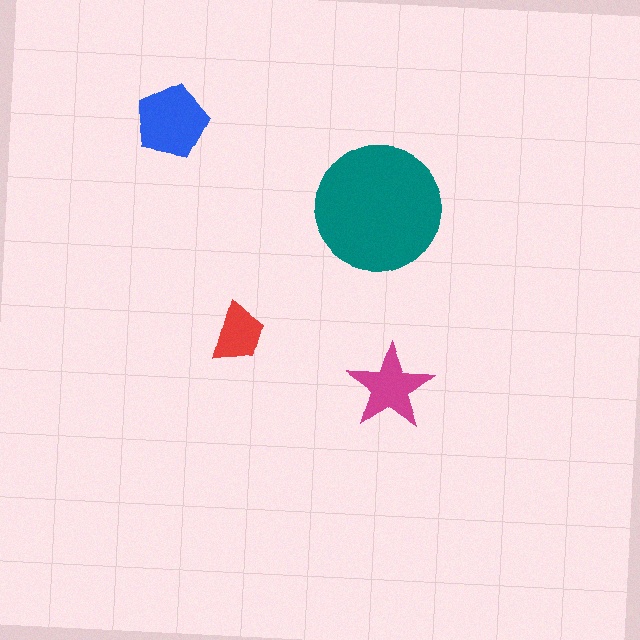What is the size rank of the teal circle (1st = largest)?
1st.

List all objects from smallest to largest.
The red trapezoid, the magenta star, the blue pentagon, the teal circle.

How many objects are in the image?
There are 4 objects in the image.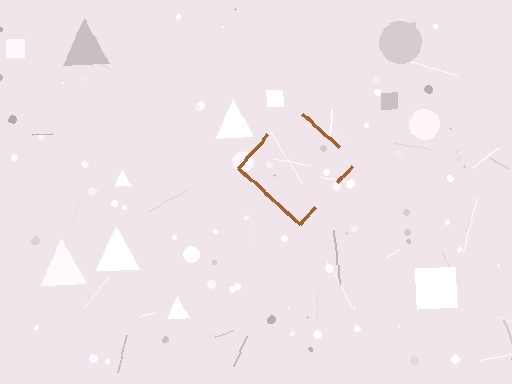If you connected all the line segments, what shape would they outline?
They would outline a diamond.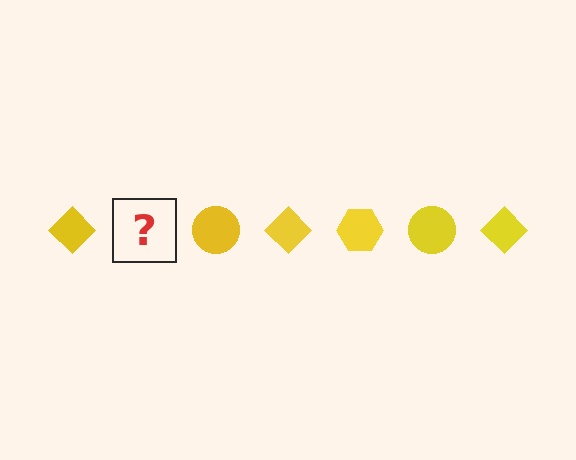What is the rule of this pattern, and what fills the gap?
The rule is that the pattern cycles through diamond, hexagon, circle shapes in yellow. The gap should be filled with a yellow hexagon.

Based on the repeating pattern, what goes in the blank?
The blank should be a yellow hexagon.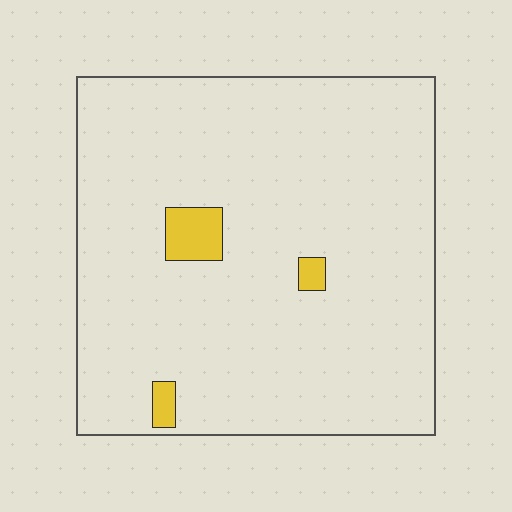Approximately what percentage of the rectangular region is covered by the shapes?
Approximately 5%.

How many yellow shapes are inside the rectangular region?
3.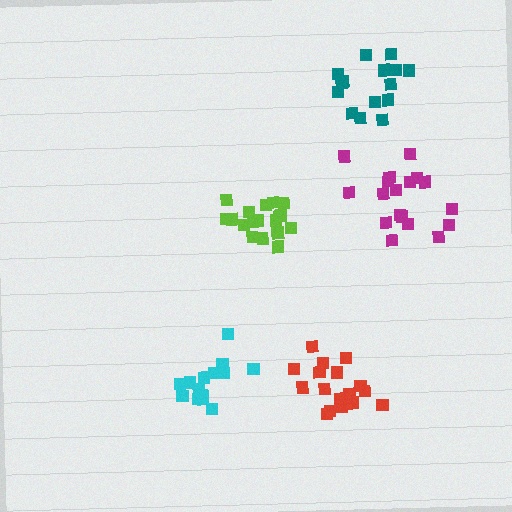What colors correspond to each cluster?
The clusters are colored: lime, red, teal, magenta, cyan.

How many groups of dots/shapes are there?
There are 5 groups.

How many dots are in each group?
Group 1: 18 dots, Group 2: 18 dots, Group 3: 15 dots, Group 4: 18 dots, Group 5: 16 dots (85 total).